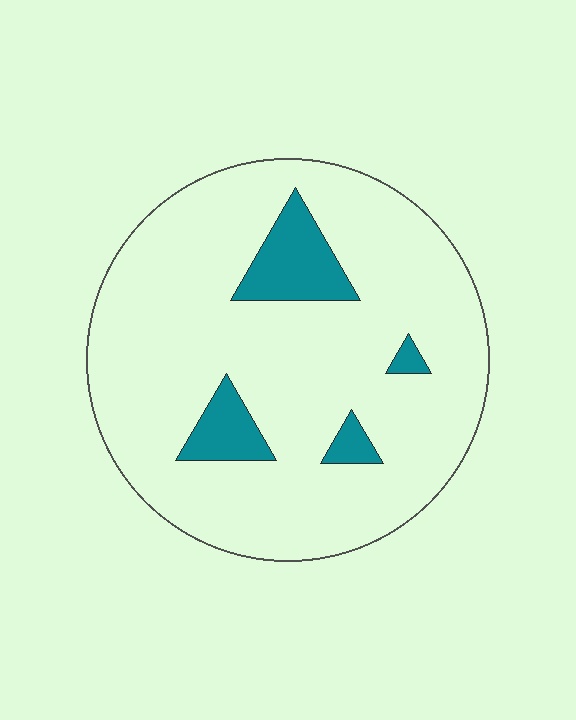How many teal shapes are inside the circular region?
4.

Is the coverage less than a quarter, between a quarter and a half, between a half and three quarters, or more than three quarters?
Less than a quarter.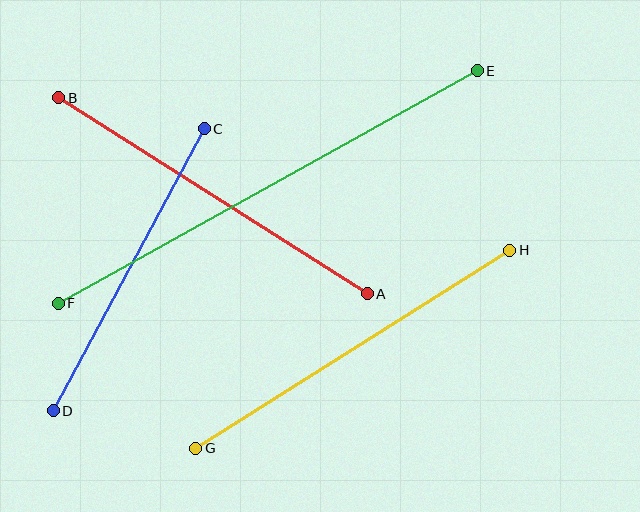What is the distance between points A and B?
The distance is approximately 366 pixels.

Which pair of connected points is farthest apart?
Points E and F are farthest apart.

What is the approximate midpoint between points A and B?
The midpoint is at approximately (213, 196) pixels.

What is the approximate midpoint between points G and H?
The midpoint is at approximately (353, 349) pixels.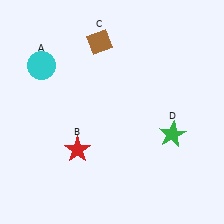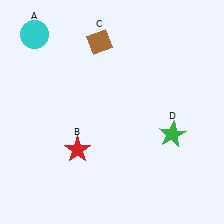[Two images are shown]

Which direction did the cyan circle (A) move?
The cyan circle (A) moved up.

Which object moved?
The cyan circle (A) moved up.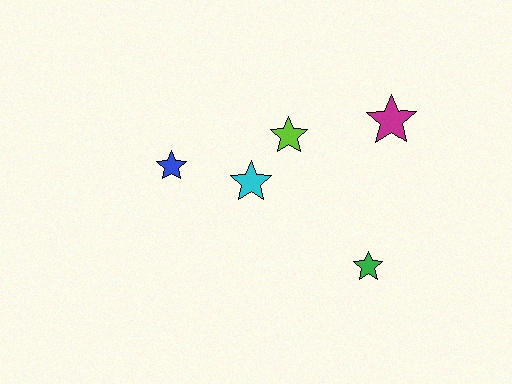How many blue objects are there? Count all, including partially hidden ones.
There is 1 blue object.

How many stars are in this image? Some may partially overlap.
There are 5 stars.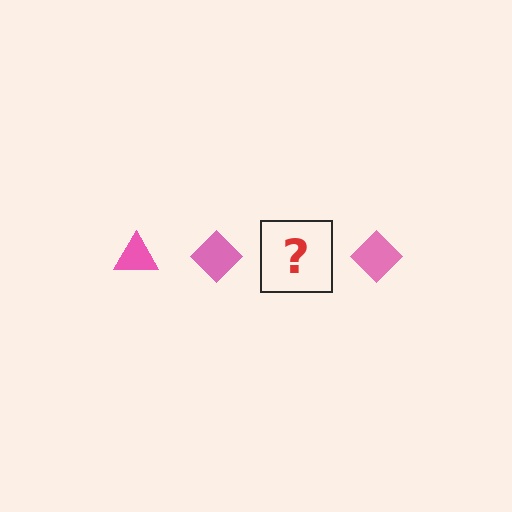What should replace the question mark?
The question mark should be replaced with a pink triangle.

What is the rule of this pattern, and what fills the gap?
The rule is that the pattern cycles through triangle, diamond shapes in pink. The gap should be filled with a pink triangle.